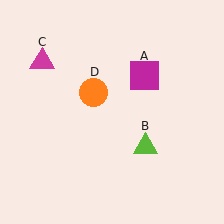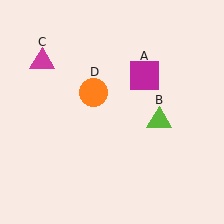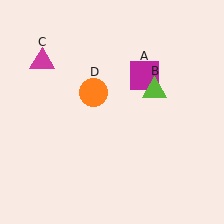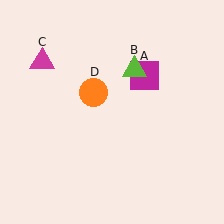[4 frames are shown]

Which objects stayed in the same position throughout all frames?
Magenta square (object A) and magenta triangle (object C) and orange circle (object D) remained stationary.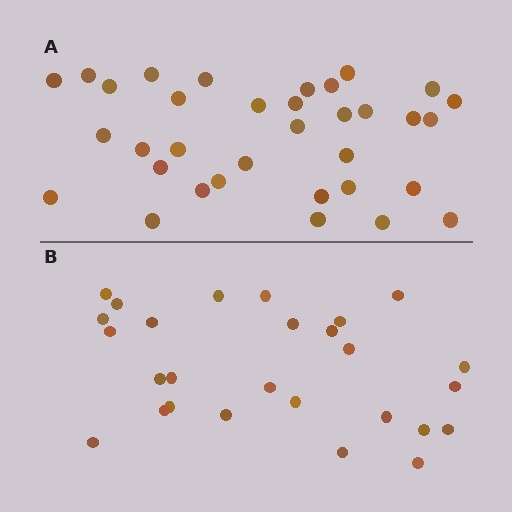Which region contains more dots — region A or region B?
Region A (the top region) has more dots.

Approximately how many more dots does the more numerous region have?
Region A has roughly 8 or so more dots than region B.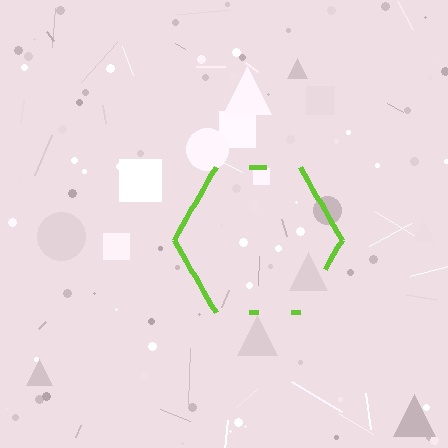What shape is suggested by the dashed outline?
The dashed outline suggests a hexagon.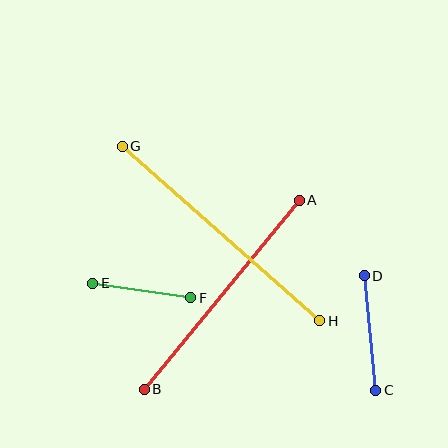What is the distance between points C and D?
The distance is approximately 115 pixels.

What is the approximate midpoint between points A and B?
The midpoint is at approximately (222, 295) pixels.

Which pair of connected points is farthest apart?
Points G and H are farthest apart.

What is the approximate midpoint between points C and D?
The midpoint is at approximately (370, 333) pixels.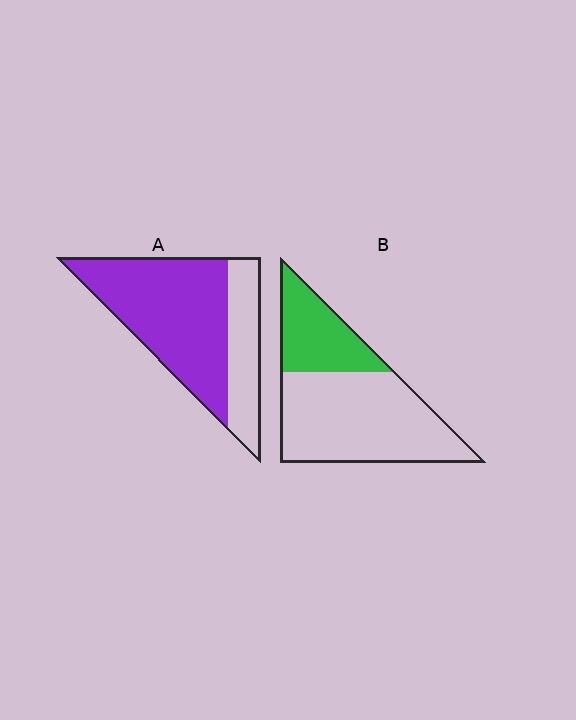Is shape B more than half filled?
No.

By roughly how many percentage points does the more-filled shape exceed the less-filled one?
By roughly 40 percentage points (A over B).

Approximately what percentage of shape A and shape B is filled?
A is approximately 70% and B is approximately 30%.